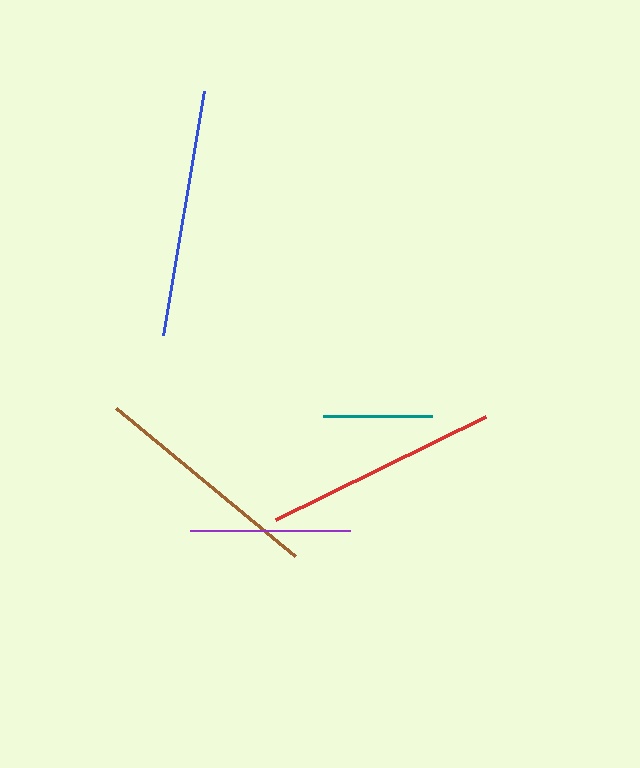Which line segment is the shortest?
The teal line is the shortest at approximately 109 pixels.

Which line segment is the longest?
The blue line is the longest at approximately 248 pixels.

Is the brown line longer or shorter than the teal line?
The brown line is longer than the teal line.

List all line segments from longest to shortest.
From longest to shortest: blue, red, brown, purple, teal.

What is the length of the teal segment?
The teal segment is approximately 109 pixels long.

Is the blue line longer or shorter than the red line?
The blue line is longer than the red line.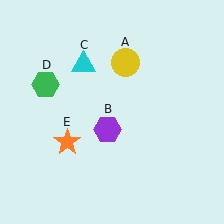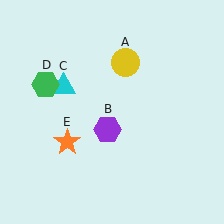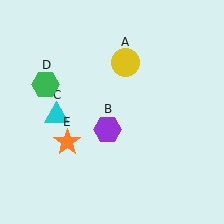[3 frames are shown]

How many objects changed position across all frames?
1 object changed position: cyan triangle (object C).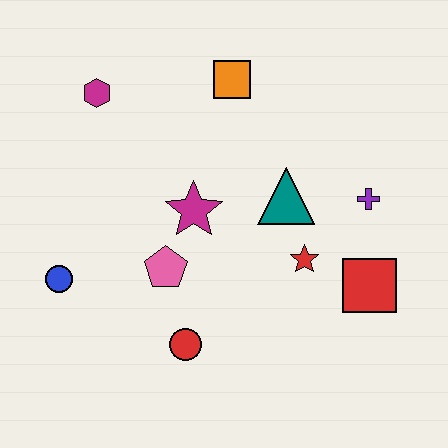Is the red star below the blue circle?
No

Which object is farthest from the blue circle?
The purple cross is farthest from the blue circle.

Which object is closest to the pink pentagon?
The magenta star is closest to the pink pentagon.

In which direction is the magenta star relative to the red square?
The magenta star is to the left of the red square.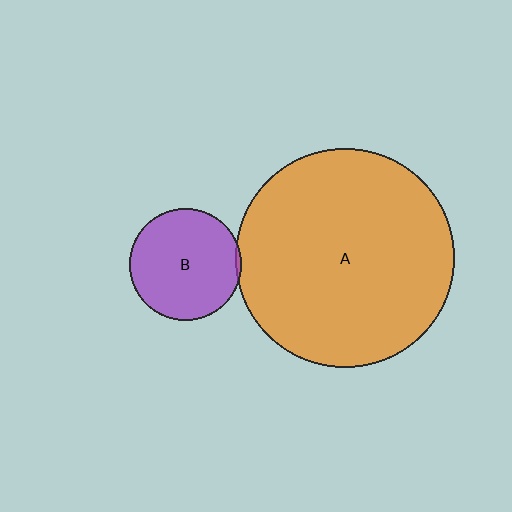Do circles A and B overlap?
Yes.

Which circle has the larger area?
Circle A (orange).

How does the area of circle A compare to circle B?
Approximately 3.8 times.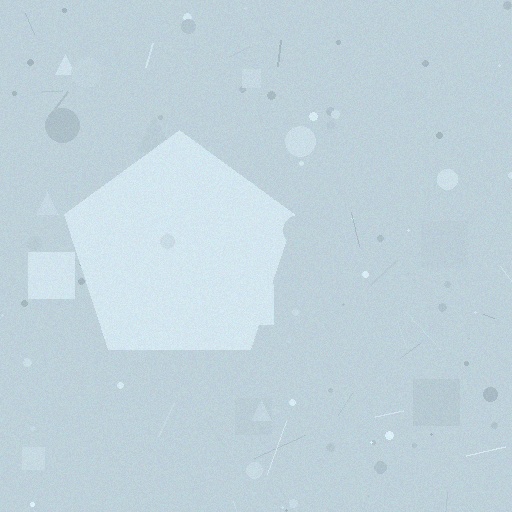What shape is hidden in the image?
A pentagon is hidden in the image.